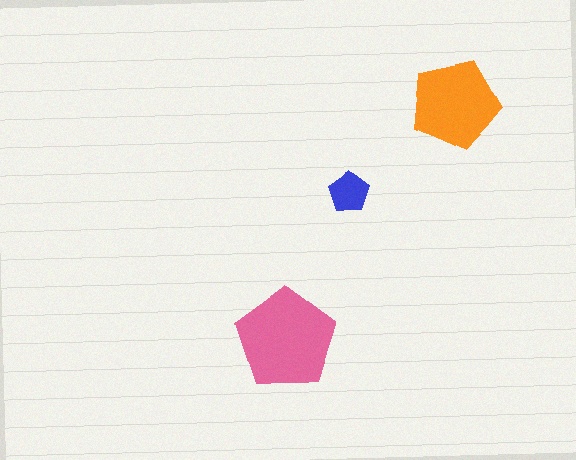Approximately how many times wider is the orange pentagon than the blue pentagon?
About 2 times wider.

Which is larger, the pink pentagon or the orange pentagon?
The pink one.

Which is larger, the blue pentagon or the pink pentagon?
The pink one.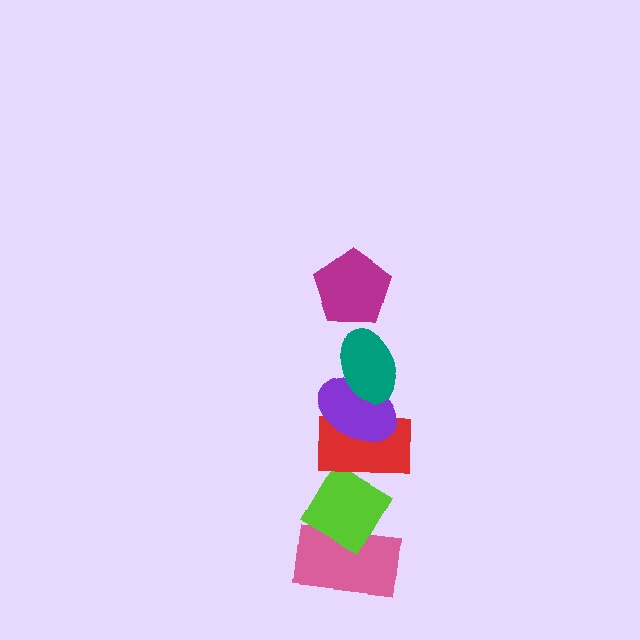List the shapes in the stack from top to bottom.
From top to bottom: the magenta pentagon, the teal ellipse, the purple ellipse, the red rectangle, the lime diamond, the pink rectangle.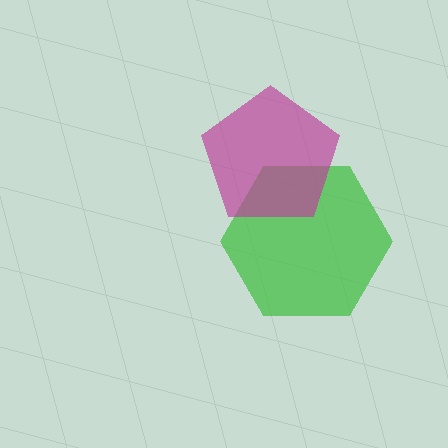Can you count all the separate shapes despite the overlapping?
Yes, there are 2 separate shapes.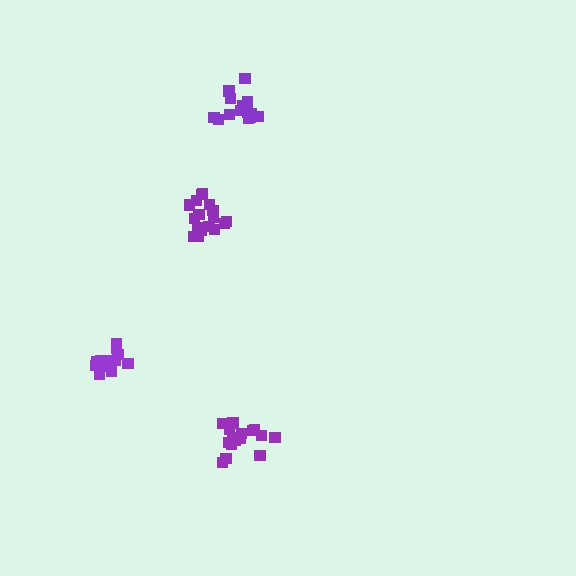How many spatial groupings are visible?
There are 4 spatial groupings.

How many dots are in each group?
Group 1: 14 dots, Group 2: 18 dots, Group 3: 17 dots, Group 4: 14 dots (63 total).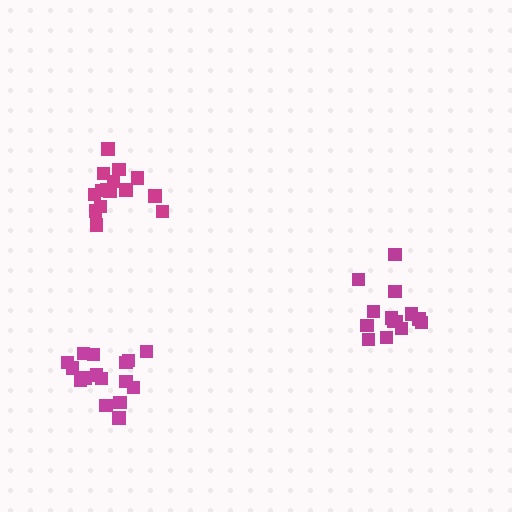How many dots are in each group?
Group 1: 15 dots, Group 2: 16 dots, Group 3: 14 dots (45 total).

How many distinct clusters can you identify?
There are 3 distinct clusters.